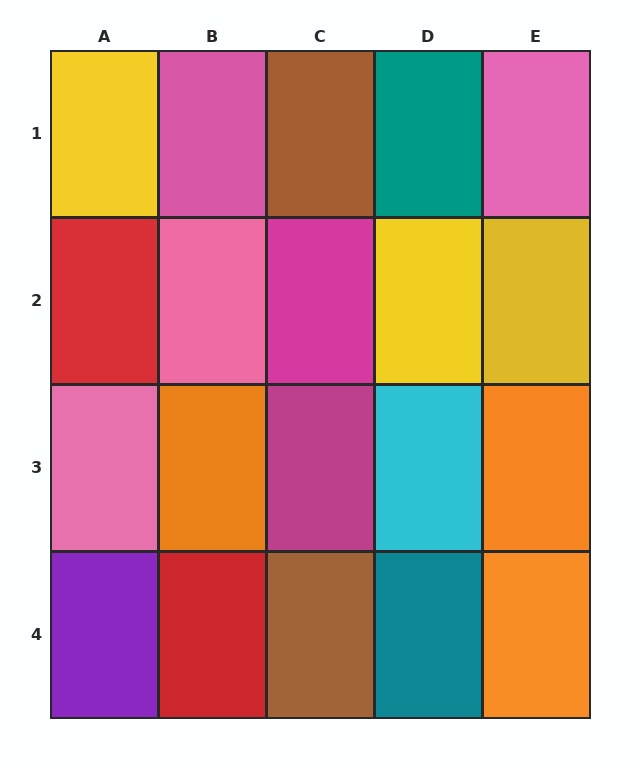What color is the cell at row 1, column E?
Pink.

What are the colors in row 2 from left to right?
Red, pink, magenta, yellow, yellow.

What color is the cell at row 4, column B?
Red.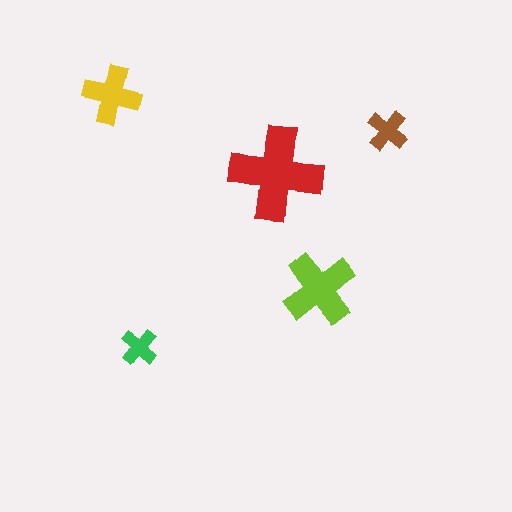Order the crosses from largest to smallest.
the red one, the lime one, the yellow one, the brown one, the green one.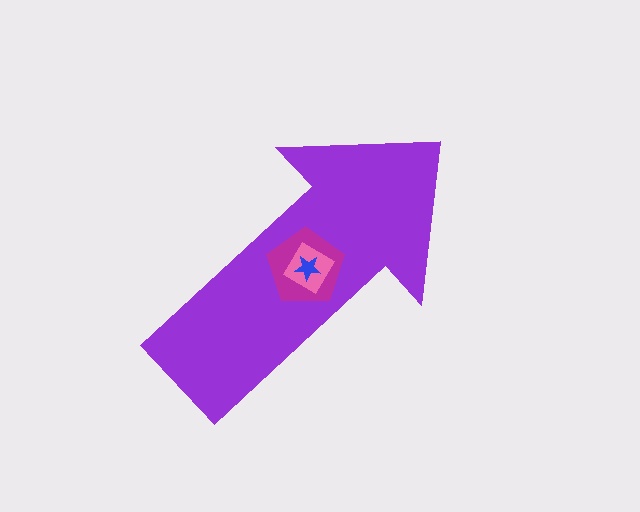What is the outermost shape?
The purple arrow.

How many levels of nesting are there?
4.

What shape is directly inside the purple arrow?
The magenta pentagon.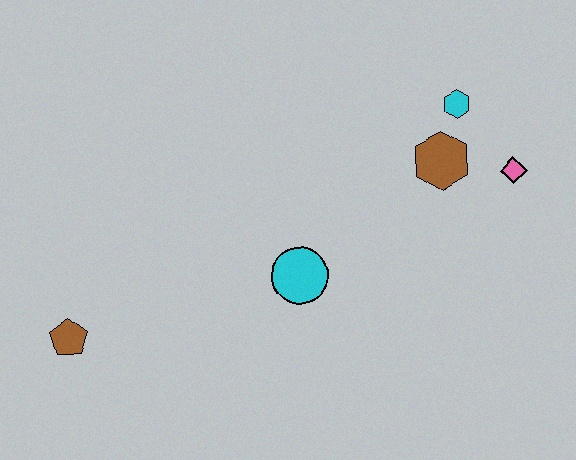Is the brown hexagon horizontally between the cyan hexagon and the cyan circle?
Yes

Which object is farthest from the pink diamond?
The brown pentagon is farthest from the pink diamond.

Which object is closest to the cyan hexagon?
The brown hexagon is closest to the cyan hexagon.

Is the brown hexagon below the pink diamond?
No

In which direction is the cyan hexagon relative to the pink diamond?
The cyan hexagon is above the pink diamond.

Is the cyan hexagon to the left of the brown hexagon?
No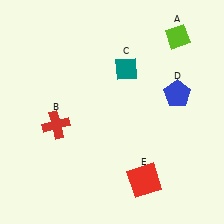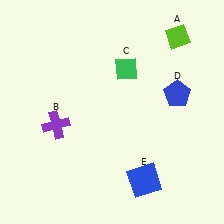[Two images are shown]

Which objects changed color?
B changed from red to purple. C changed from teal to green. E changed from red to blue.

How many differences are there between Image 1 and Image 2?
There are 3 differences between the two images.